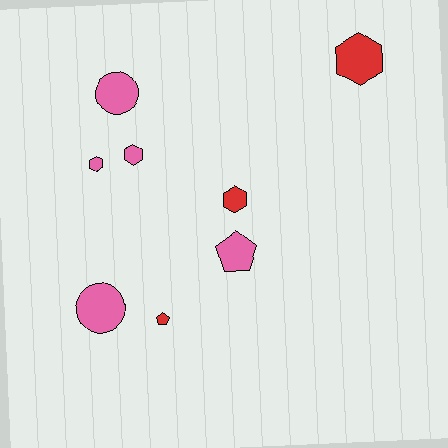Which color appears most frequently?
Pink, with 5 objects.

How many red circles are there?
There are no red circles.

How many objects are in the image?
There are 8 objects.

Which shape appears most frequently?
Hexagon, with 4 objects.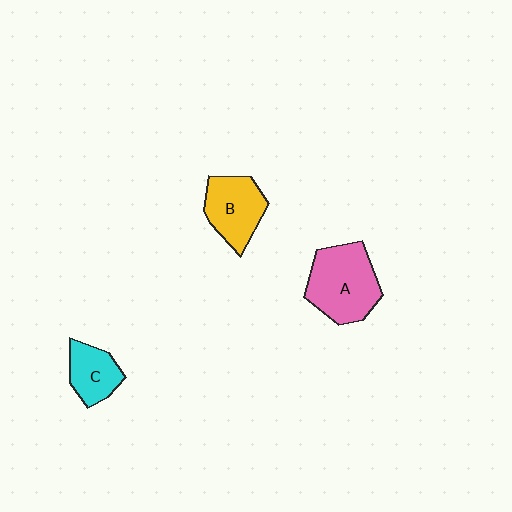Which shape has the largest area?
Shape A (pink).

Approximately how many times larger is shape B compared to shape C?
Approximately 1.4 times.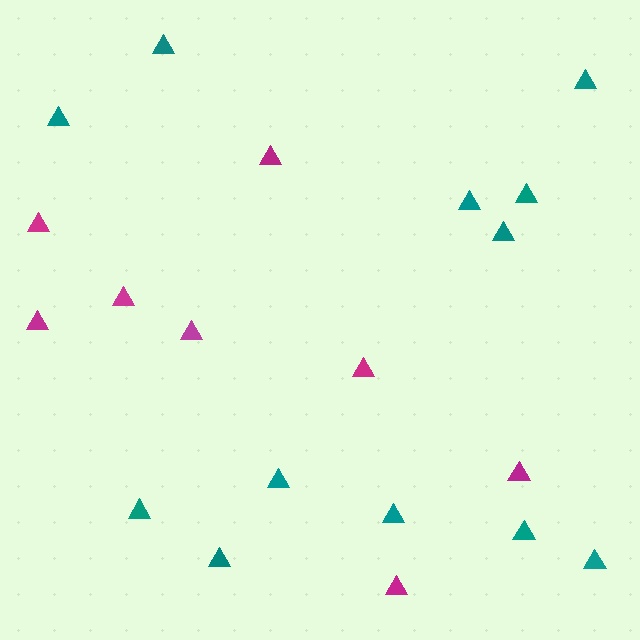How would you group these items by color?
There are 2 groups: one group of teal triangles (12) and one group of magenta triangles (8).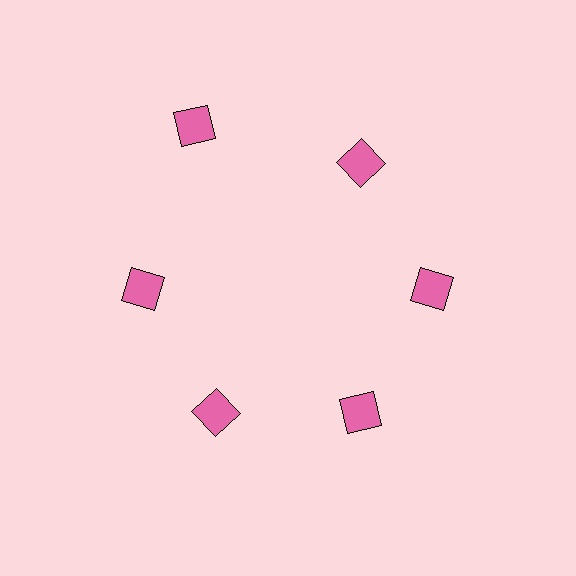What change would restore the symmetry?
The symmetry would be restored by moving it inward, back onto the ring so that all 6 squares sit at equal angles and equal distance from the center.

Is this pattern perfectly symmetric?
No. The 6 pink squares are arranged in a ring, but one element near the 11 o'clock position is pushed outward from the center, breaking the 6-fold rotational symmetry.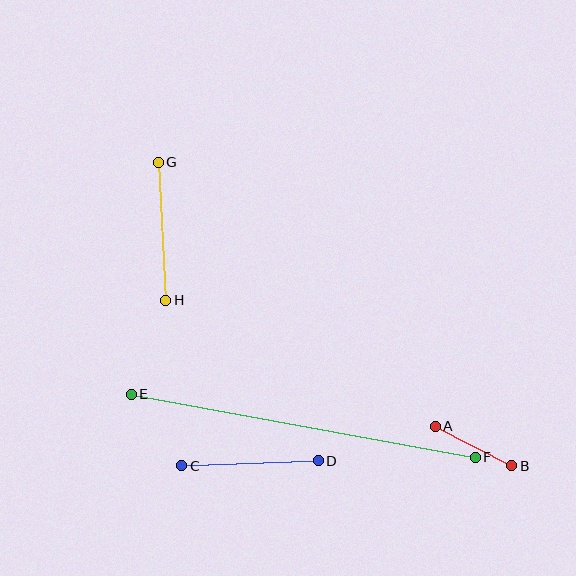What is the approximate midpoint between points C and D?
The midpoint is at approximately (250, 463) pixels.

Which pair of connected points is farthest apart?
Points E and F are farthest apart.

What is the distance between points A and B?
The distance is approximately 86 pixels.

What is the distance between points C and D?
The distance is approximately 137 pixels.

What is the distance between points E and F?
The distance is approximately 350 pixels.